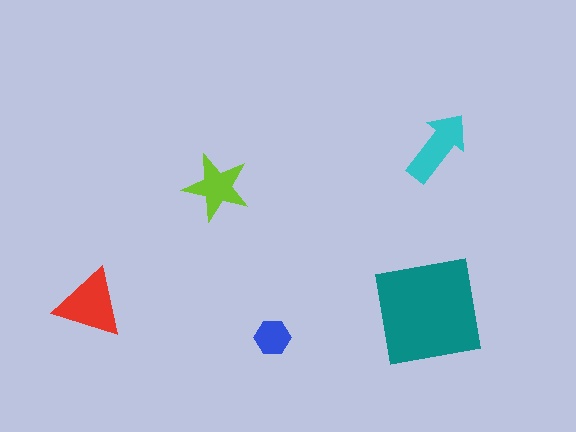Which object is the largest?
The teal square.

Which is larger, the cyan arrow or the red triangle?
The red triangle.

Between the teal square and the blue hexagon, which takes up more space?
The teal square.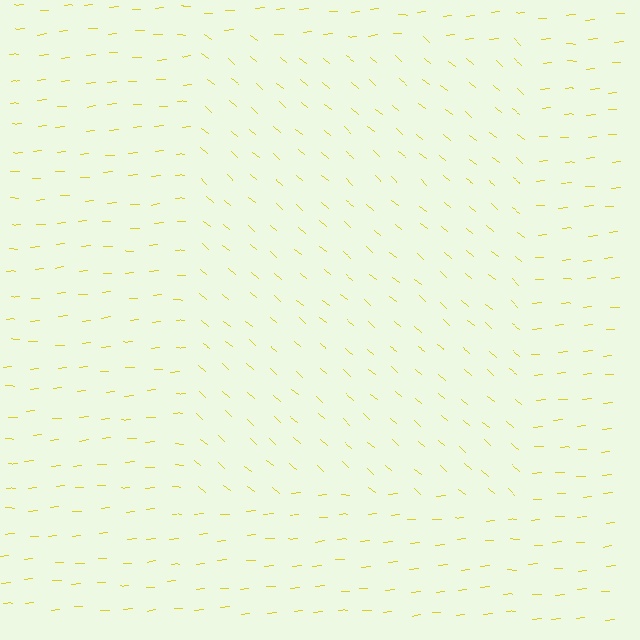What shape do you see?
I see a rectangle.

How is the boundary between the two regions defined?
The boundary is defined purely by a change in line orientation (approximately 45 degrees difference). All lines are the same color and thickness.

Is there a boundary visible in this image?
Yes, there is a texture boundary formed by a change in line orientation.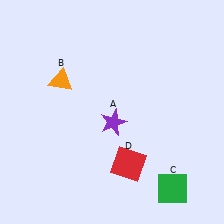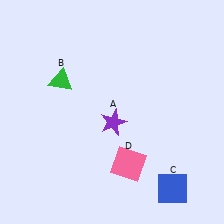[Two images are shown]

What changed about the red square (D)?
In Image 1, D is red. In Image 2, it changed to pink.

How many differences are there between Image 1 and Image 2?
There are 3 differences between the two images.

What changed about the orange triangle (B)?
In Image 1, B is orange. In Image 2, it changed to green.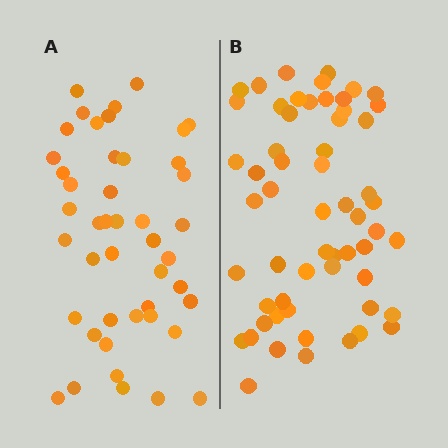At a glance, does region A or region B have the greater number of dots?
Region B (the right region) has more dots.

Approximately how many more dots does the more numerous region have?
Region B has approximately 15 more dots than region A.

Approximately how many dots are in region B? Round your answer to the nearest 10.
About 60 dots. (The exact count is 58, which rounds to 60.)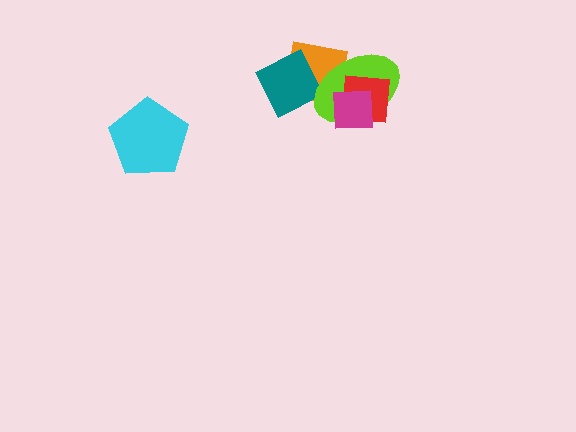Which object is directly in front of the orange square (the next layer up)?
The teal diamond is directly in front of the orange square.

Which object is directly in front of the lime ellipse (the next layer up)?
The red square is directly in front of the lime ellipse.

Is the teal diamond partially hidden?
Yes, it is partially covered by another shape.